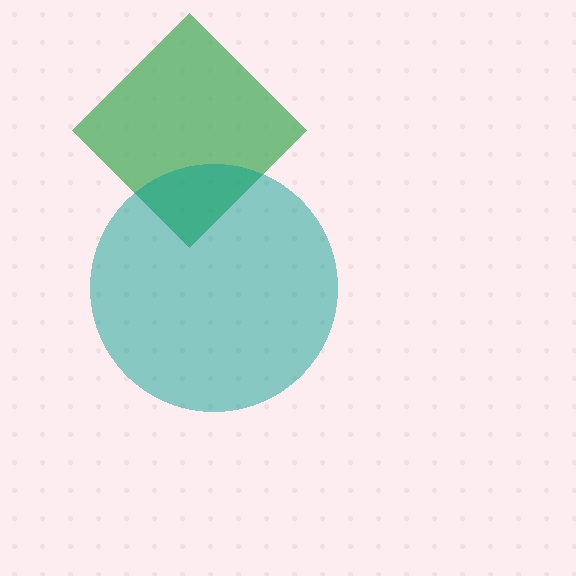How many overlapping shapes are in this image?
There are 2 overlapping shapes in the image.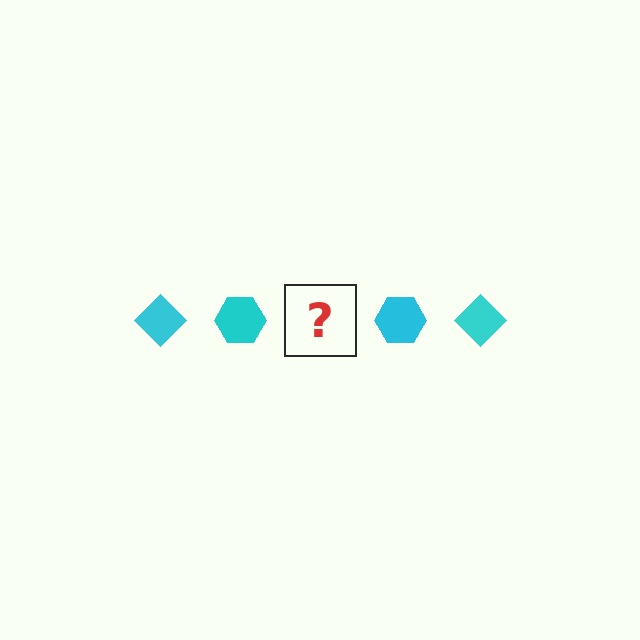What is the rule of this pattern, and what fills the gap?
The rule is that the pattern cycles through diamond, hexagon shapes in cyan. The gap should be filled with a cyan diamond.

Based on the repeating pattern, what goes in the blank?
The blank should be a cyan diamond.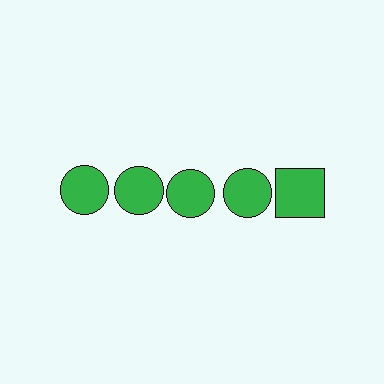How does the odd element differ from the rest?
It has a different shape: square instead of circle.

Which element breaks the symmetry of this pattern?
The green square in the top row, rightmost column breaks the symmetry. All other shapes are green circles.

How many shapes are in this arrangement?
There are 5 shapes arranged in a grid pattern.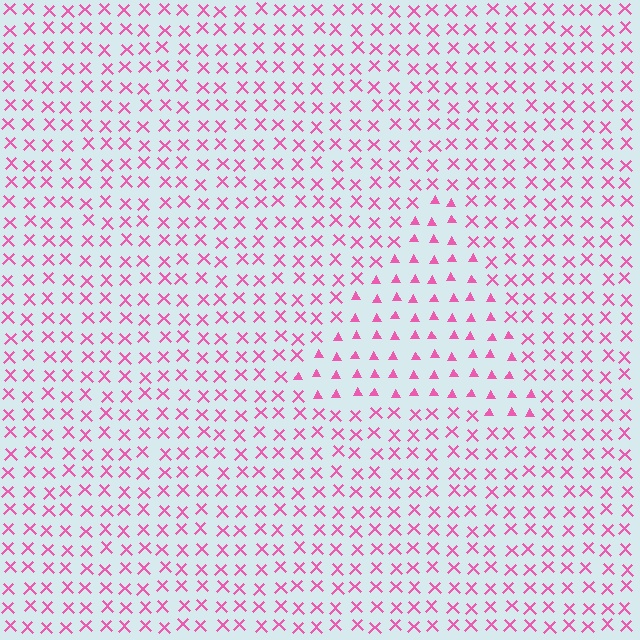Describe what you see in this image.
The image is filled with small pink elements arranged in a uniform grid. A triangle-shaped region contains triangles, while the surrounding area contains X marks. The boundary is defined purely by the change in element shape.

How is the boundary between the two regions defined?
The boundary is defined by a change in element shape: triangles inside vs. X marks outside. All elements share the same color and spacing.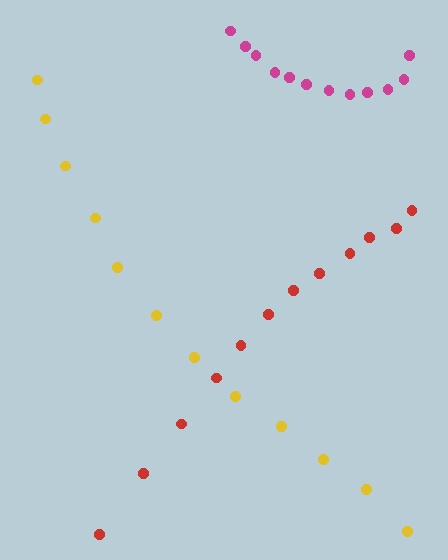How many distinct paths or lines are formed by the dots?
There are 3 distinct paths.